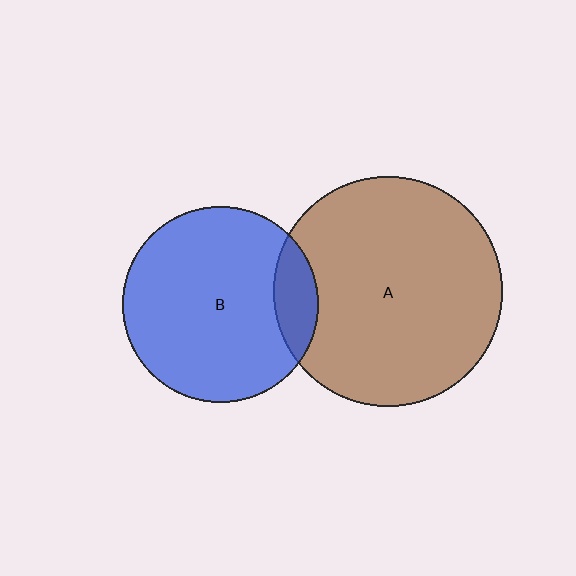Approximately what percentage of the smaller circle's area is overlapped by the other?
Approximately 15%.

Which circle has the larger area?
Circle A (brown).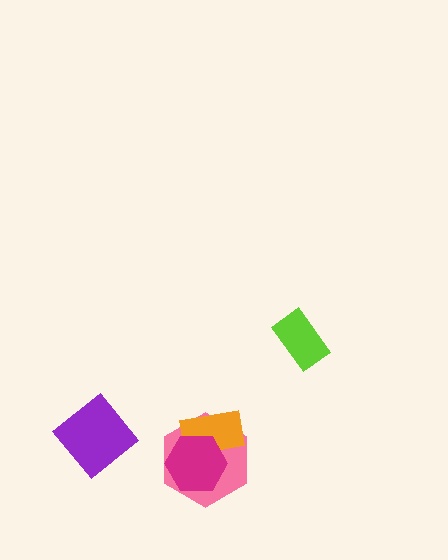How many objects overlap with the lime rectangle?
0 objects overlap with the lime rectangle.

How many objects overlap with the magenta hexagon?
2 objects overlap with the magenta hexagon.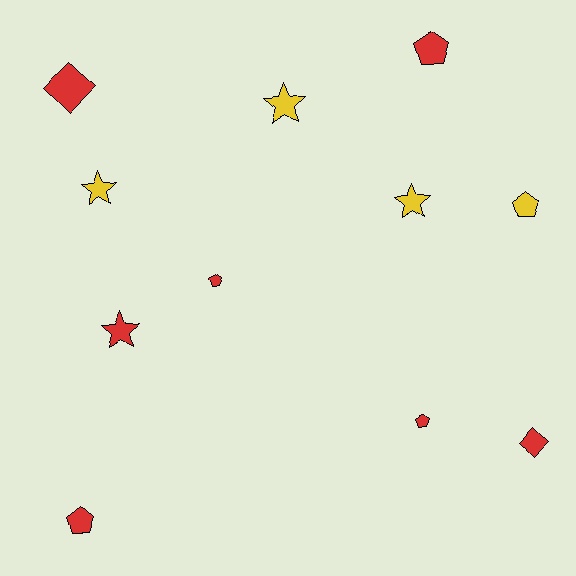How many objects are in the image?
There are 11 objects.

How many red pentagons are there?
There are 4 red pentagons.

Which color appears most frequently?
Red, with 7 objects.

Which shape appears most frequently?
Pentagon, with 5 objects.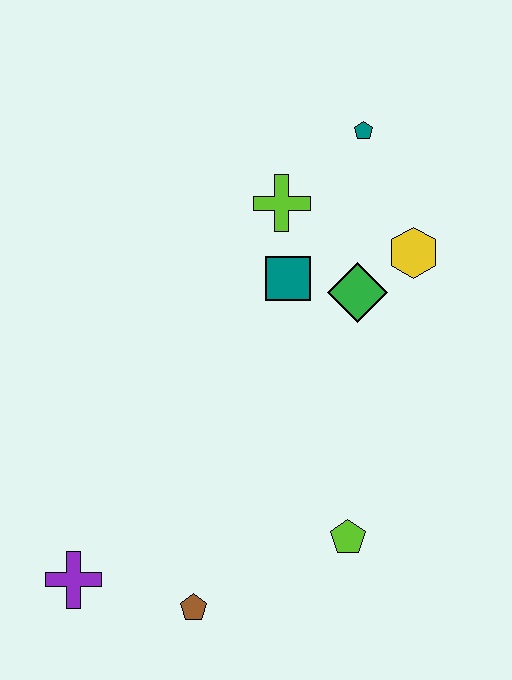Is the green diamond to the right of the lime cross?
Yes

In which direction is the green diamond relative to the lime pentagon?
The green diamond is above the lime pentagon.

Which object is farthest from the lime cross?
The purple cross is farthest from the lime cross.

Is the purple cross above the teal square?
No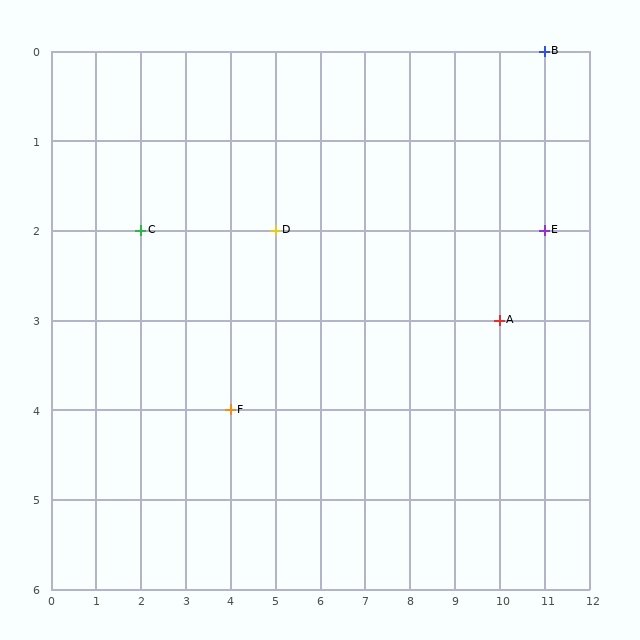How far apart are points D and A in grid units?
Points D and A are 5 columns and 1 row apart (about 5.1 grid units diagonally).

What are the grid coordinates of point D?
Point D is at grid coordinates (5, 2).